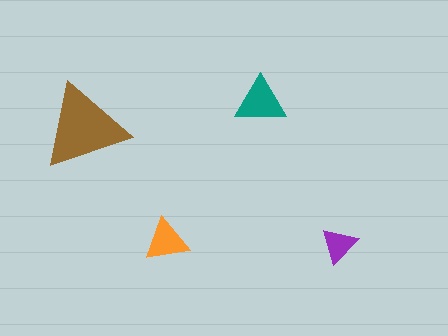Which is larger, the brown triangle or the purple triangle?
The brown one.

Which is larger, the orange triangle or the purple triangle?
The orange one.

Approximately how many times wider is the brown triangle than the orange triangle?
About 2 times wider.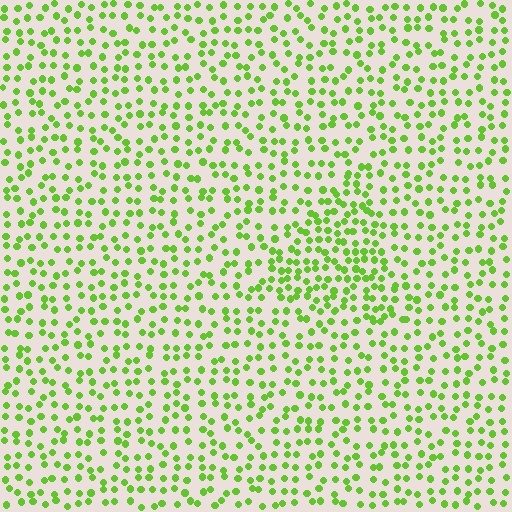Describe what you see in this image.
The image contains small lime elements arranged at two different densities. A triangle-shaped region is visible where the elements are more densely packed than the surrounding area.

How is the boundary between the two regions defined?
The boundary is defined by a change in element density (approximately 1.6x ratio). All elements are the same color, size, and shape.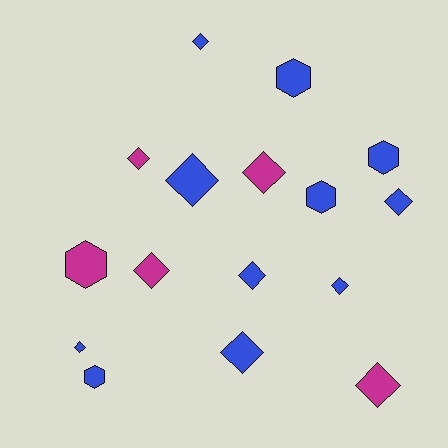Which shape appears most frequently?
Diamond, with 11 objects.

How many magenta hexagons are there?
There is 1 magenta hexagon.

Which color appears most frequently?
Blue, with 11 objects.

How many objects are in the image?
There are 16 objects.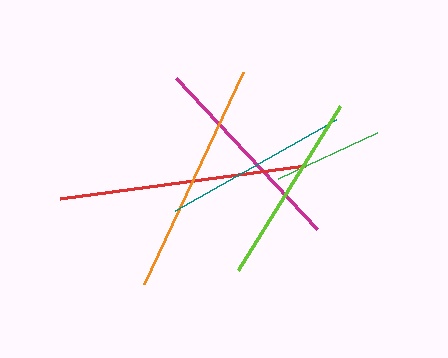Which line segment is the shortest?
The green line is the shortest at approximately 110 pixels.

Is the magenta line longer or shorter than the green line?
The magenta line is longer than the green line.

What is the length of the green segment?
The green segment is approximately 110 pixels long.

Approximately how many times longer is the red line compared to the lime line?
The red line is approximately 1.3 times the length of the lime line.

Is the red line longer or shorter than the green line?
The red line is longer than the green line.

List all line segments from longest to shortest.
From longest to shortest: red, orange, magenta, lime, teal, green.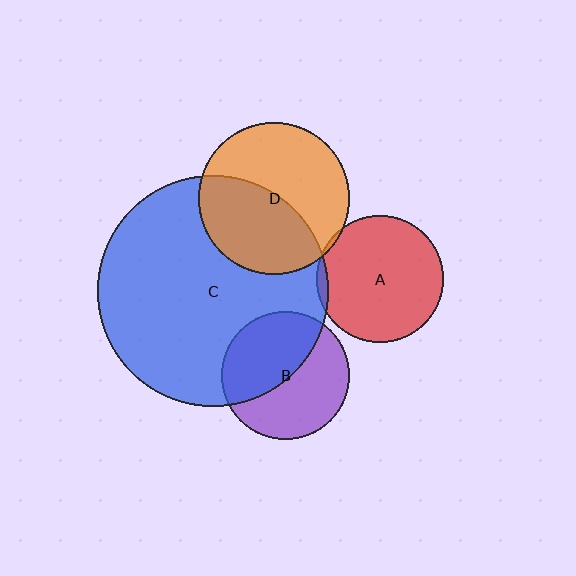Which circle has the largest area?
Circle C (blue).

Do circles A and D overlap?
Yes.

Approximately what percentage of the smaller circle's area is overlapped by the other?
Approximately 5%.